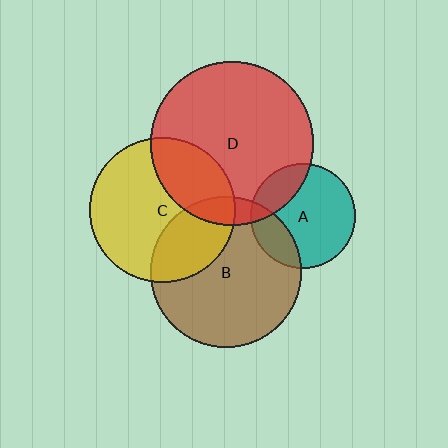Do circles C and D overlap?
Yes.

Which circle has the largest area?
Circle D (red).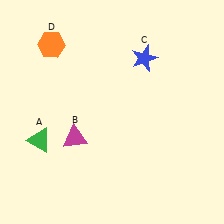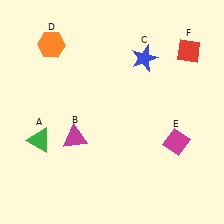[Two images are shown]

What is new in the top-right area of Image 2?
A red diamond (F) was added in the top-right area of Image 2.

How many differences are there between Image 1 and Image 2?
There are 2 differences between the two images.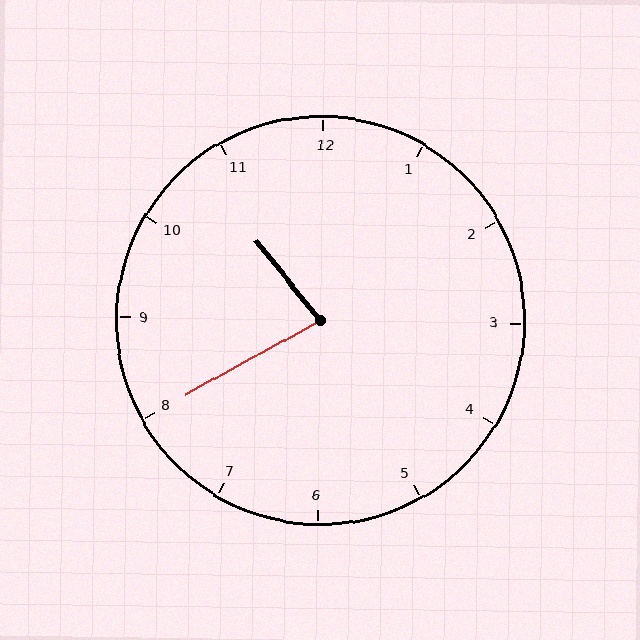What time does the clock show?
10:40.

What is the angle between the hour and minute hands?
Approximately 80 degrees.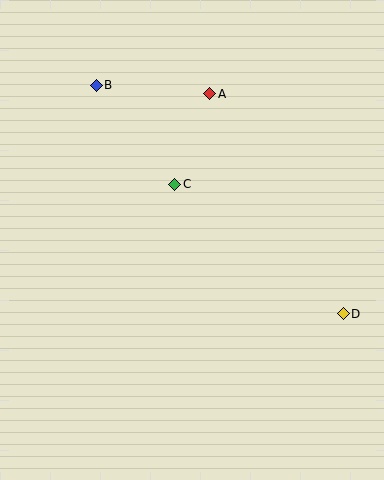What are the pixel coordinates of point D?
Point D is at (343, 314).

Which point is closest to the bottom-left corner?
Point C is closest to the bottom-left corner.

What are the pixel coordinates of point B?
Point B is at (96, 85).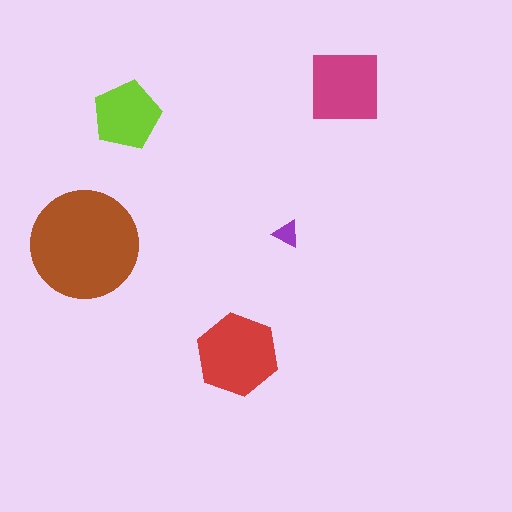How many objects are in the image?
There are 5 objects in the image.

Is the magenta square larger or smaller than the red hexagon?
Smaller.